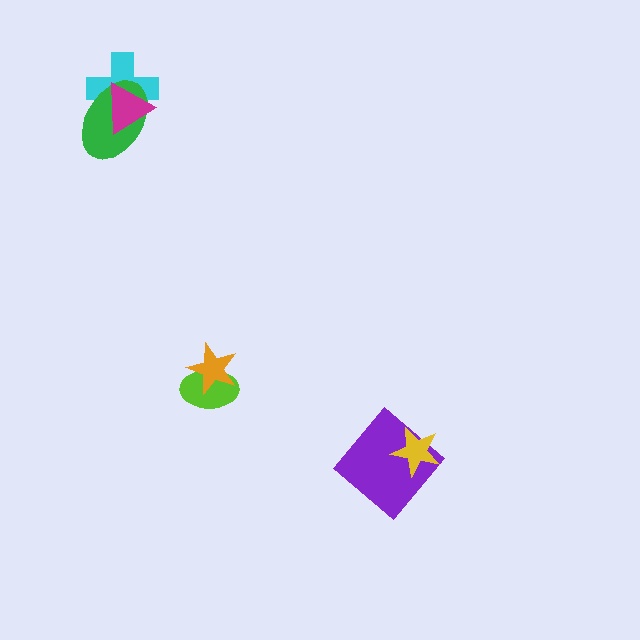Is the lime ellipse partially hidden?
Yes, it is partially covered by another shape.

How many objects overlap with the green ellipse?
2 objects overlap with the green ellipse.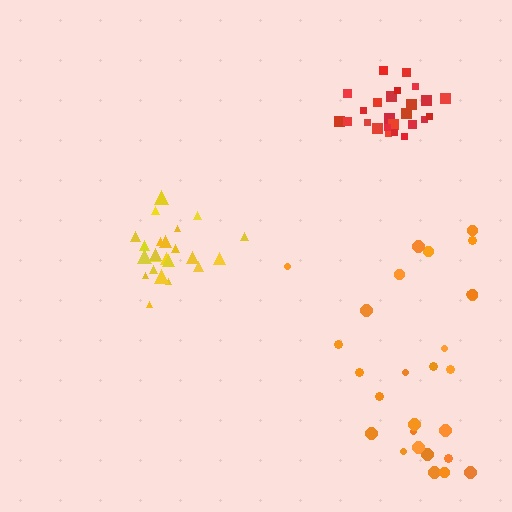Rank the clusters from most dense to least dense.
red, yellow, orange.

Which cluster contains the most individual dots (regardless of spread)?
Orange (28).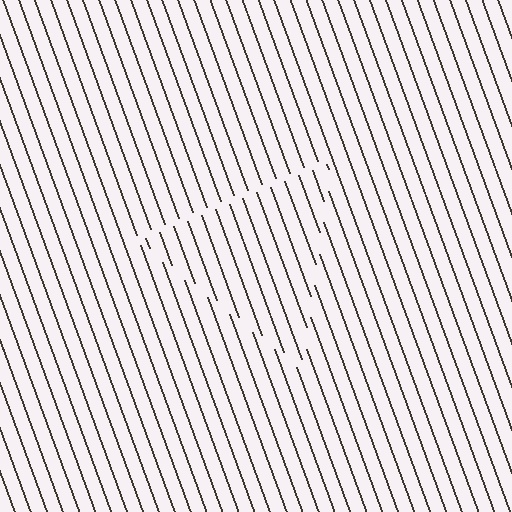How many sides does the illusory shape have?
3 sides — the line-ends trace a triangle.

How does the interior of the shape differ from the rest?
The interior of the shape contains the same grating, shifted by half a period — the contour is defined by the phase discontinuity where line-ends from the inner and outer gratings abut.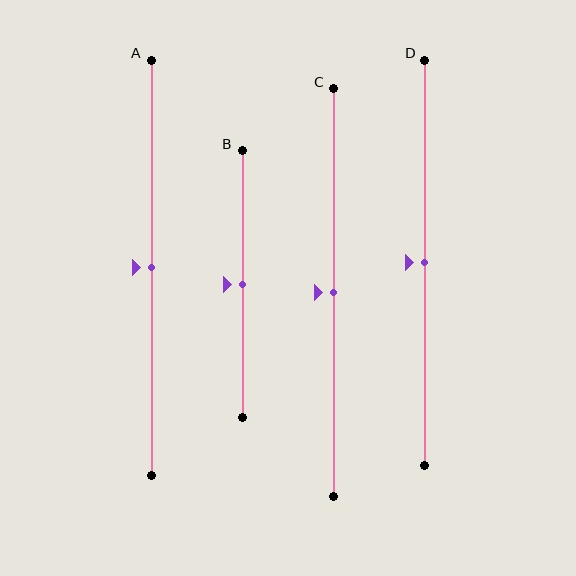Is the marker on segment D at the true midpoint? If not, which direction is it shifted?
Yes, the marker on segment D is at the true midpoint.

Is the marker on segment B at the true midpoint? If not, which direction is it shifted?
Yes, the marker on segment B is at the true midpoint.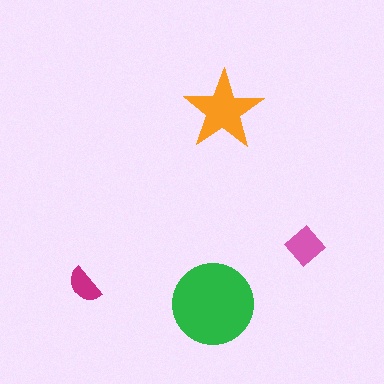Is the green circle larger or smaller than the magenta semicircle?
Larger.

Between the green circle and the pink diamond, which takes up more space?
The green circle.